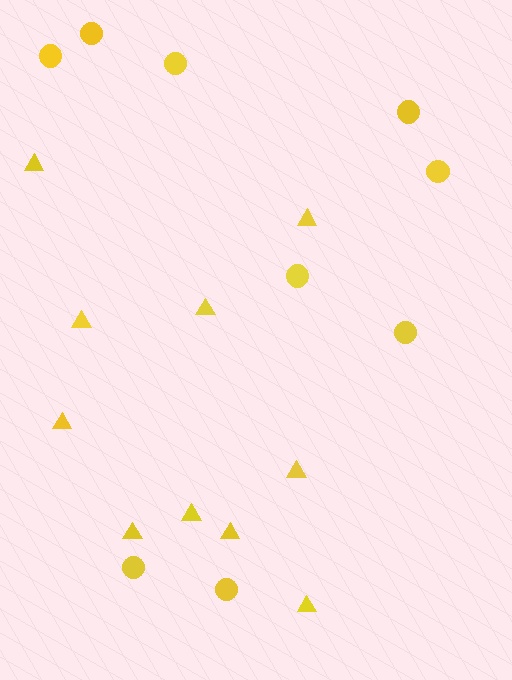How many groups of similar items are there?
There are 2 groups: one group of triangles (10) and one group of circles (9).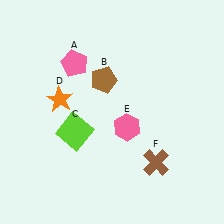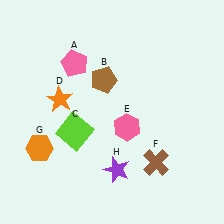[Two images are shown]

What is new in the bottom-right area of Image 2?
A purple star (H) was added in the bottom-right area of Image 2.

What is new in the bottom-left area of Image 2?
An orange hexagon (G) was added in the bottom-left area of Image 2.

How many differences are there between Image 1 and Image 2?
There are 2 differences between the two images.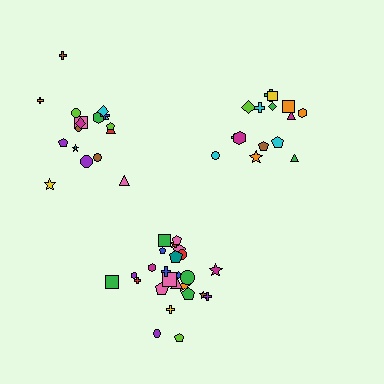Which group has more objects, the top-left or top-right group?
The top-left group.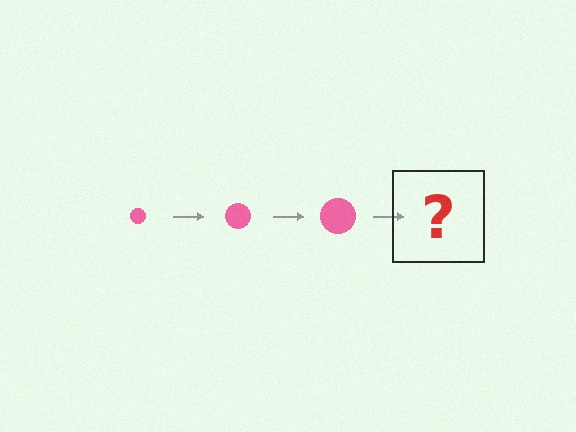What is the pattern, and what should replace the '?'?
The pattern is that the circle gets progressively larger each step. The '?' should be a pink circle, larger than the previous one.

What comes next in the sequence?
The next element should be a pink circle, larger than the previous one.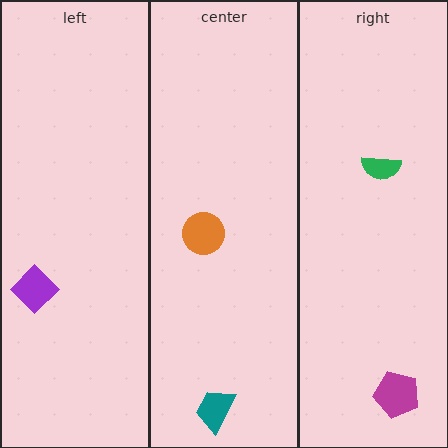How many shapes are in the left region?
1.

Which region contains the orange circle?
The center region.